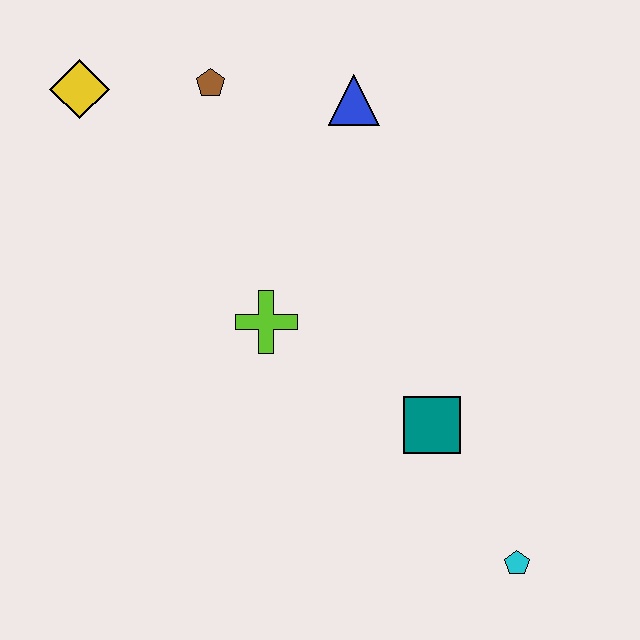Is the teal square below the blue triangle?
Yes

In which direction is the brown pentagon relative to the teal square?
The brown pentagon is above the teal square.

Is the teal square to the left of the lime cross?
No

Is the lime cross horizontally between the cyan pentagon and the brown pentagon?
Yes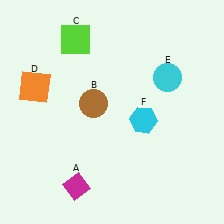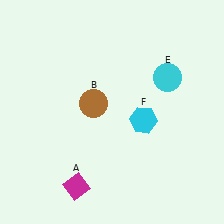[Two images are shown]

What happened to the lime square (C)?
The lime square (C) was removed in Image 2. It was in the top-left area of Image 1.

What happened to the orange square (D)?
The orange square (D) was removed in Image 2. It was in the top-left area of Image 1.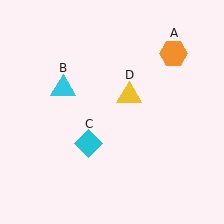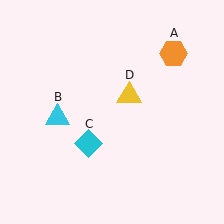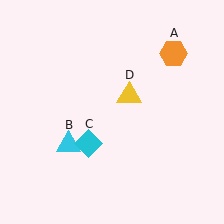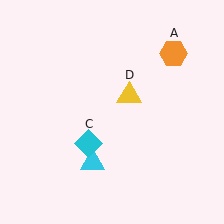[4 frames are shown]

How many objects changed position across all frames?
1 object changed position: cyan triangle (object B).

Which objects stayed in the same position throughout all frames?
Orange hexagon (object A) and cyan diamond (object C) and yellow triangle (object D) remained stationary.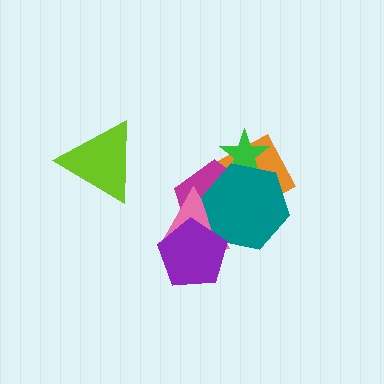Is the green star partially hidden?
Yes, it is partially covered by another shape.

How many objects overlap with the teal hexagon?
5 objects overlap with the teal hexagon.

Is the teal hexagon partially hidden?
Yes, it is partially covered by another shape.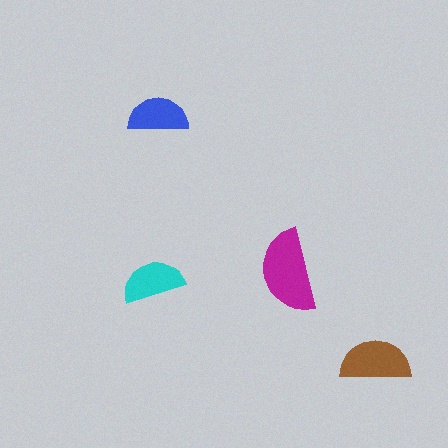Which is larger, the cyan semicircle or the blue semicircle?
The cyan one.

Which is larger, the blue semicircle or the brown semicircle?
The brown one.